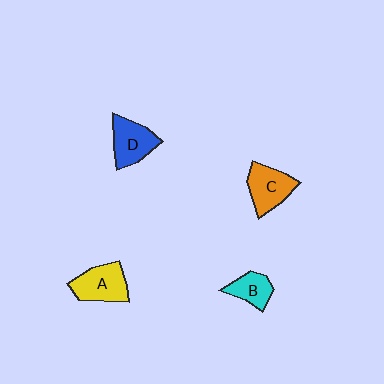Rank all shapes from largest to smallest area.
From largest to smallest: A (yellow), C (orange), D (blue), B (cyan).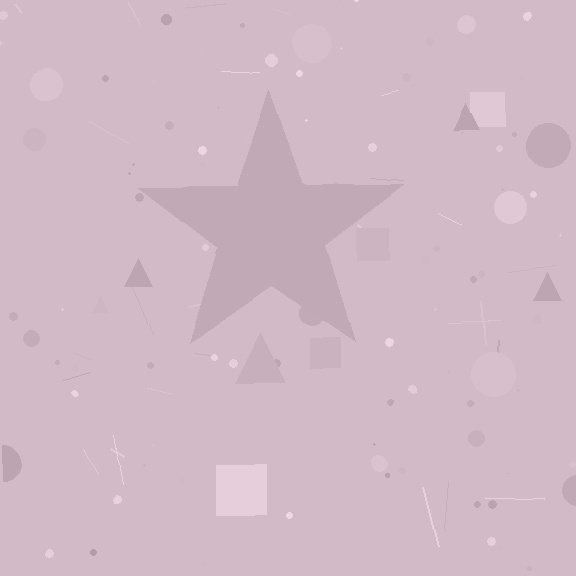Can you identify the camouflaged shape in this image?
The camouflaged shape is a star.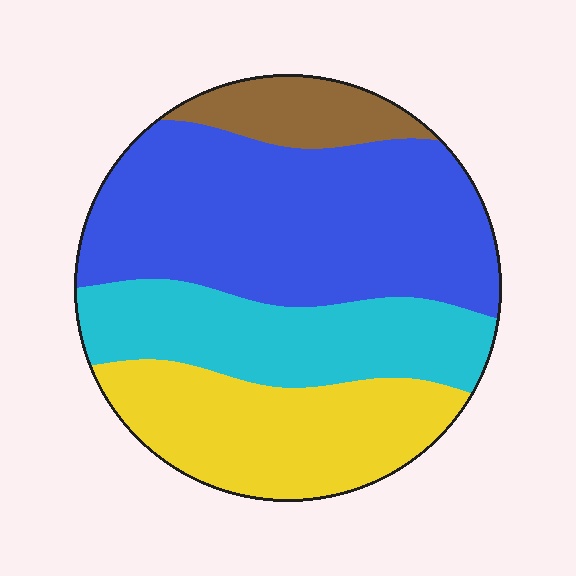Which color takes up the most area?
Blue, at roughly 45%.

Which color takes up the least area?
Brown, at roughly 10%.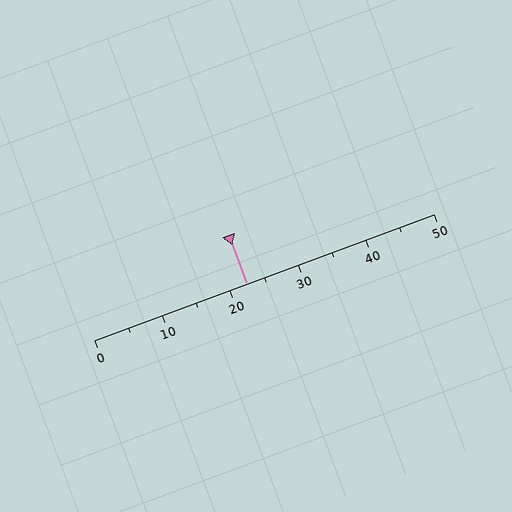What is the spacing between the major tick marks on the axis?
The major ticks are spaced 10 apart.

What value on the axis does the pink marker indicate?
The marker indicates approximately 22.5.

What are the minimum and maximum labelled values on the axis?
The axis runs from 0 to 50.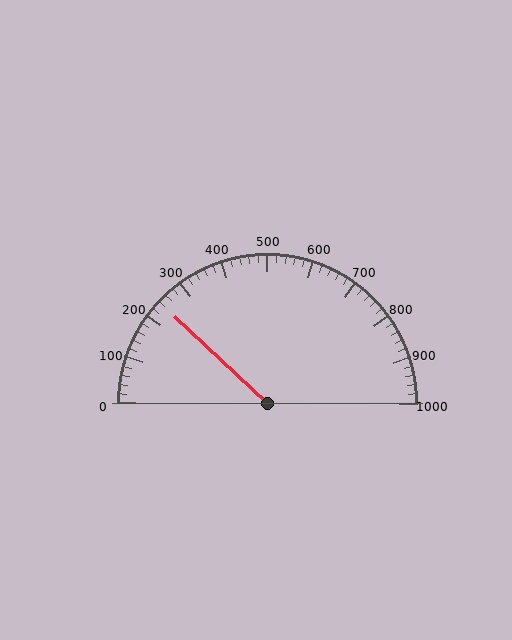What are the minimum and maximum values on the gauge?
The gauge ranges from 0 to 1000.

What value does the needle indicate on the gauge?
The needle indicates approximately 240.